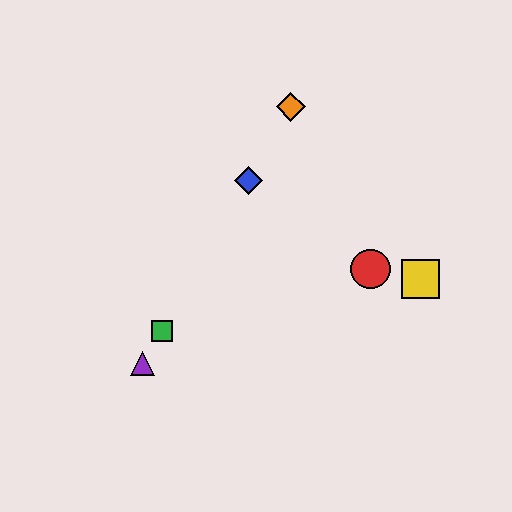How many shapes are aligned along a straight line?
4 shapes (the blue diamond, the green square, the purple triangle, the orange diamond) are aligned along a straight line.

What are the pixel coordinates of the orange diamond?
The orange diamond is at (291, 107).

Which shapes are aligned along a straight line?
The blue diamond, the green square, the purple triangle, the orange diamond are aligned along a straight line.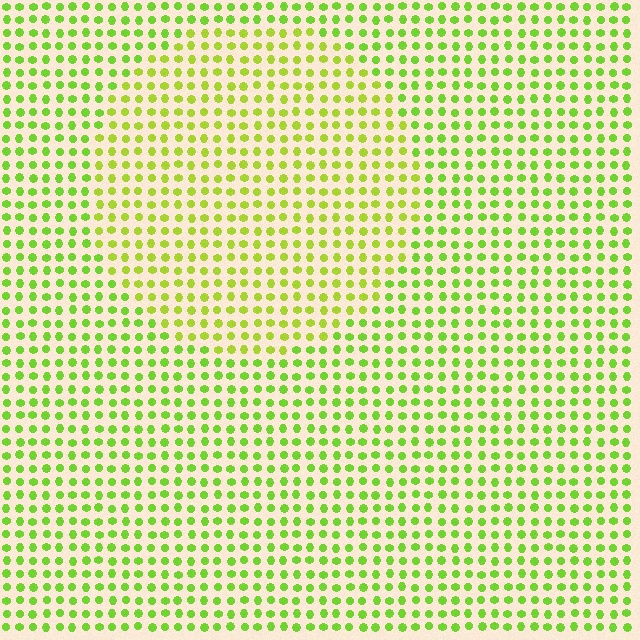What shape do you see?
I see a circle.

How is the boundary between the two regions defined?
The boundary is defined purely by a slight shift in hue (about 20 degrees). Spacing, size, and orientation are identical on both sides.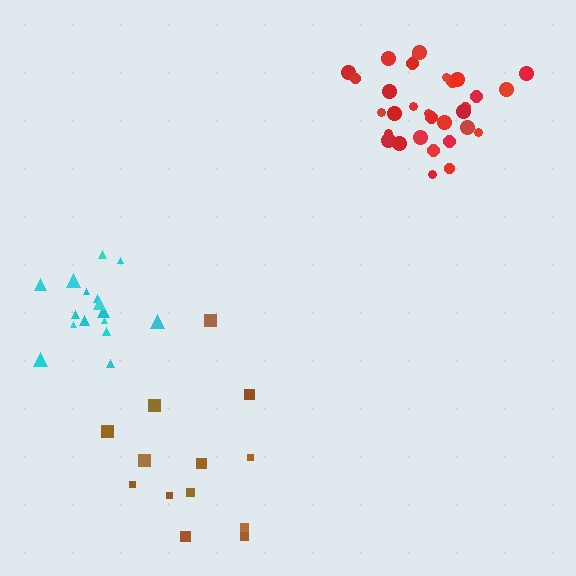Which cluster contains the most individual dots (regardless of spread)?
Red (31).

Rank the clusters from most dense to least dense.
red, cyan, brown.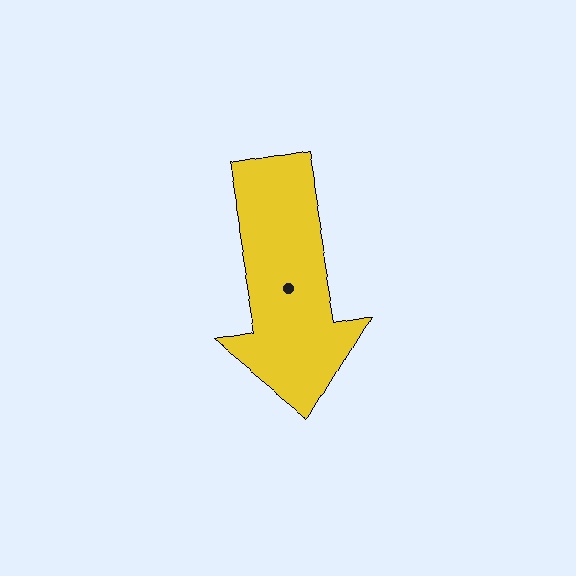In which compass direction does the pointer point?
South.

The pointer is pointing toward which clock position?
Roughly 6 o'clock.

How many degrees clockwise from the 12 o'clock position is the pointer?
Approximately 170 degrees.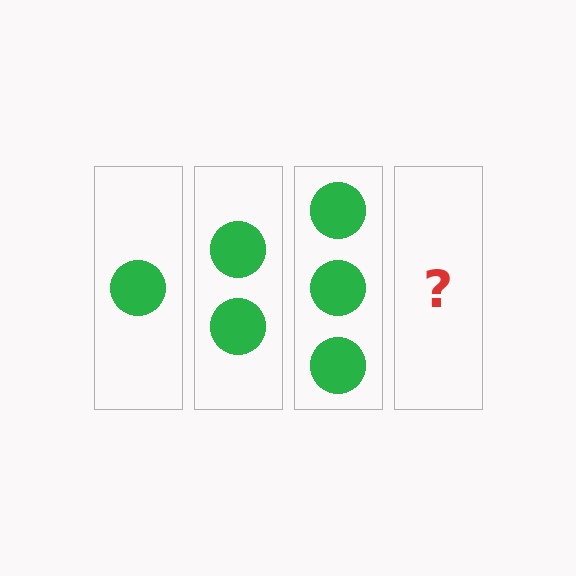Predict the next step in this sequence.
The next step is 4 circles.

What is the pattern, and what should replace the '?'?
The pattern is that each step adds one more circle. The '?' should be 4 circles.